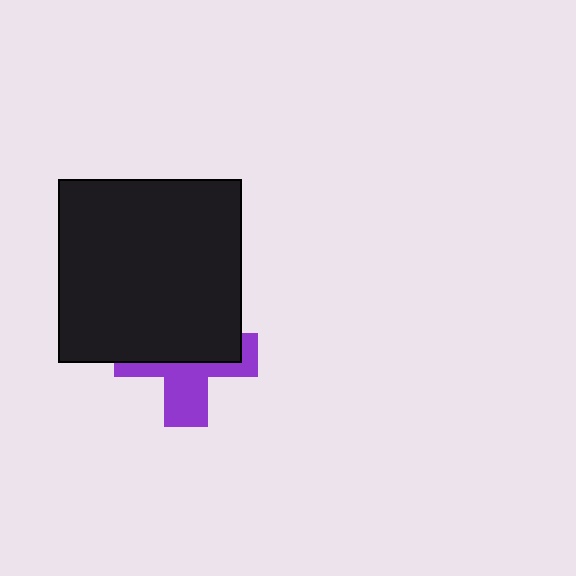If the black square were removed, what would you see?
You would see the complete purple cross.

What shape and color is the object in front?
The object in front is a black square.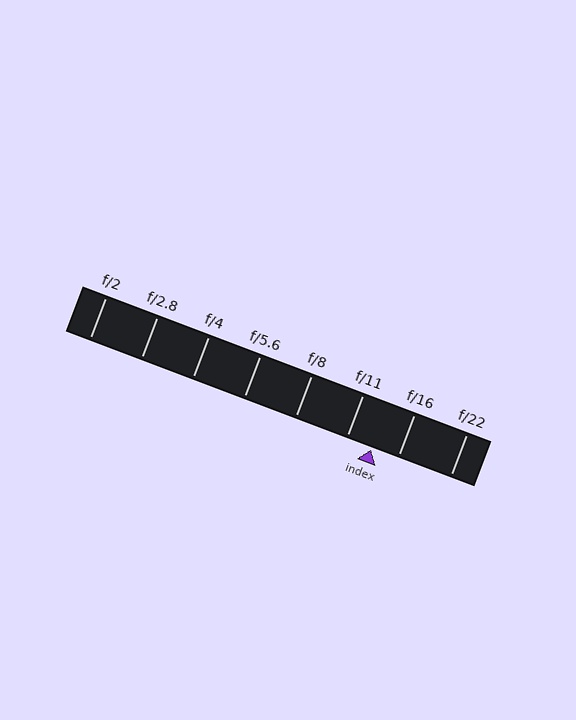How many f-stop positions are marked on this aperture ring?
There are 8 f-stop positions marked.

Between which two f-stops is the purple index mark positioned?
The index mark is between f/11 and f/16.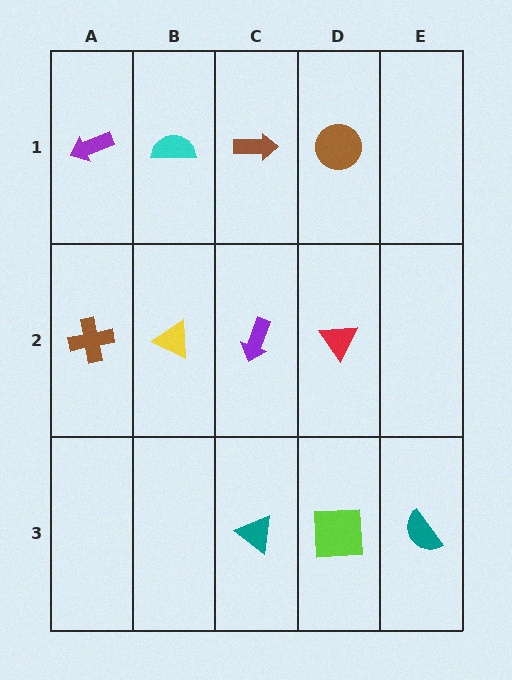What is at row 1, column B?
A cyan semicircle.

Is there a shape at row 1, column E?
No, that cell is empty.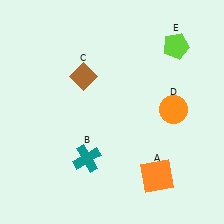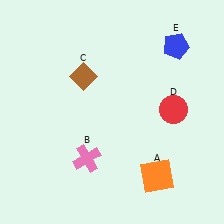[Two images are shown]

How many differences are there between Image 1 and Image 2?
There are 3 differences between the two images.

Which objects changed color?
B changed from teal to pink. D changed from orange to red. E changed from lime to blue.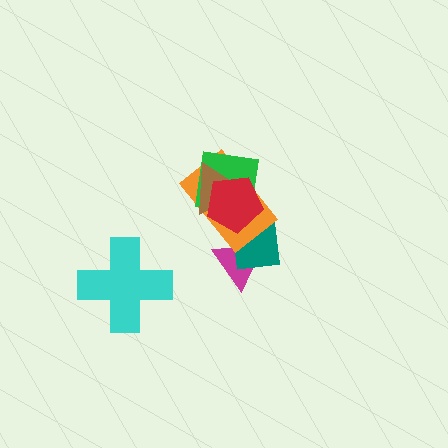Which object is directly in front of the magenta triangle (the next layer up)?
The teal square is directly in front of the magenta triangle.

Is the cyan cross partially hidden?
No, no other shape covers it.